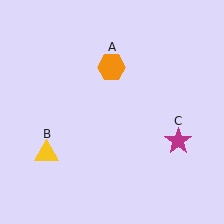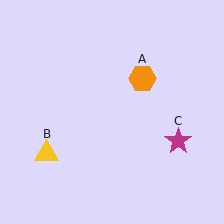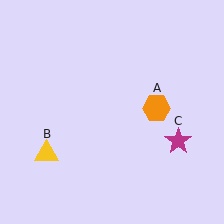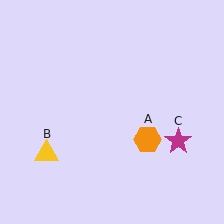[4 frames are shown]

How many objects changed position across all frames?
1 object changed position: orange hexagon (object A).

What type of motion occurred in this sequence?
The orange hexagon (object A) rotated clockwise around the center of the scene.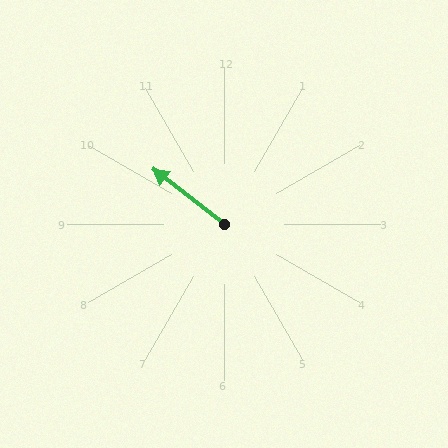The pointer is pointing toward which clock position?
Roughly 10 o'clock.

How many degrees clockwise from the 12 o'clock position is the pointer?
Approximately 307 degrees.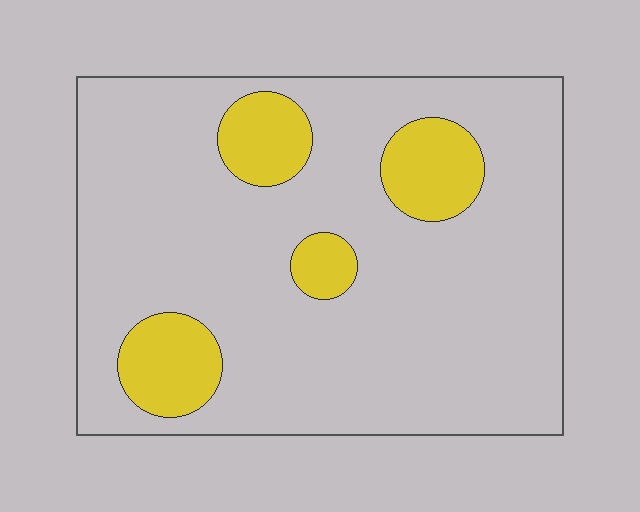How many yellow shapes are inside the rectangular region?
4.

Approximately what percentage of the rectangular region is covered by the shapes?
Approximately 15%.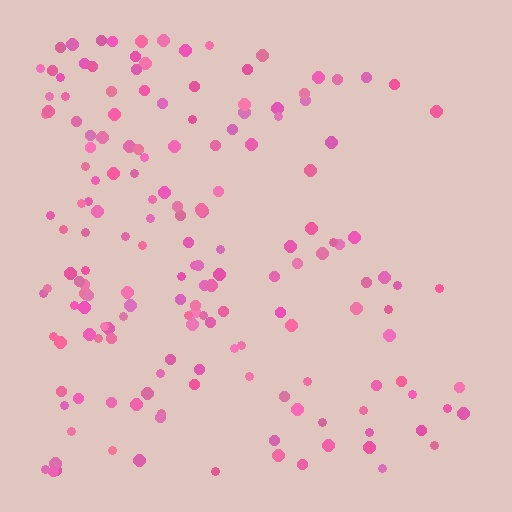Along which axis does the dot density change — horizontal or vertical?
Horizontal.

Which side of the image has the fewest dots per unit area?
The right.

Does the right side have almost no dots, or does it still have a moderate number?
Still a moderate number, just noticeably fewer than the left.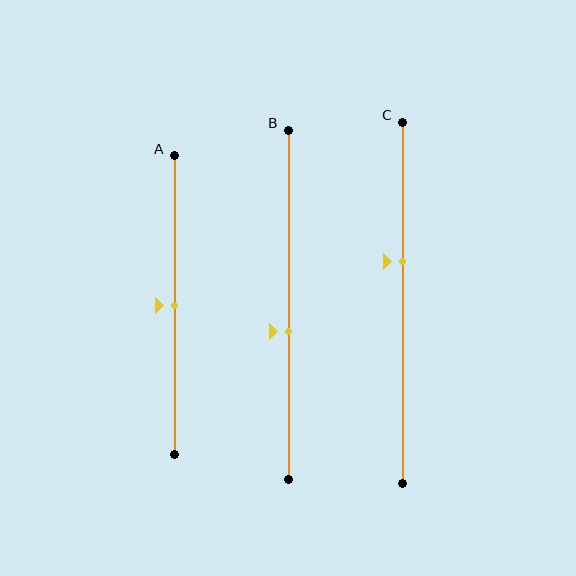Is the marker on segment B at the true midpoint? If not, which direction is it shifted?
No, the marker on segment B is shifted downward by about 8% of the segment length.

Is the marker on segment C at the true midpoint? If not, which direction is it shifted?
No, the marker on segment C is shifted upward by about 11% of the segment length.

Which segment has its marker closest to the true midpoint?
Segment A has its marker closest to the true midpoint.